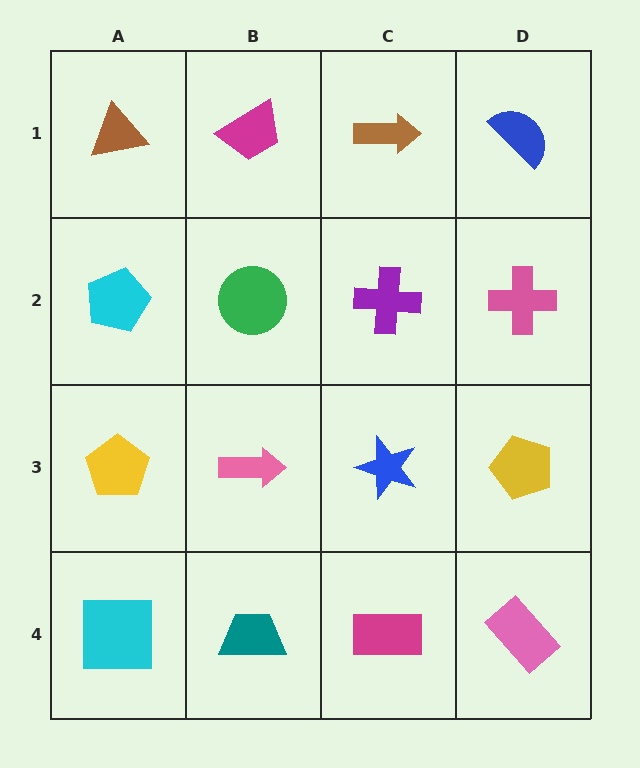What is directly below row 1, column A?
A cyan pentagon.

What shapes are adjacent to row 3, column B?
A green circle (row 2, column B), a teal trapezoid (row 4, column B), a yellow pentagon (row 3, column A), a blue star (row 3, column C).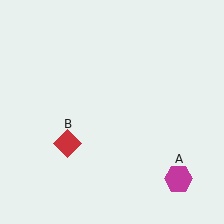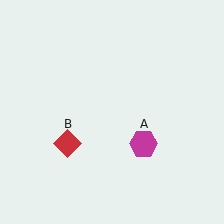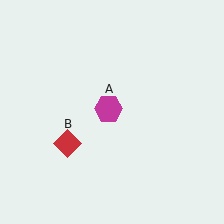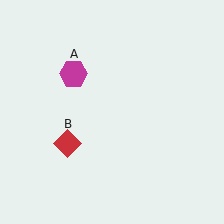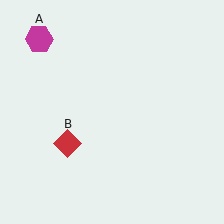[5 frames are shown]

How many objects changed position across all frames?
1 object changed position: magenta hexagon (object A).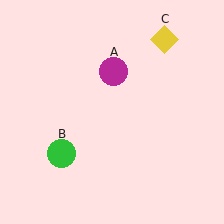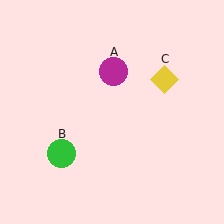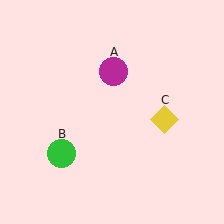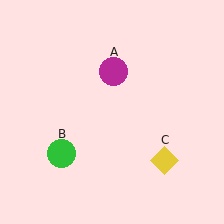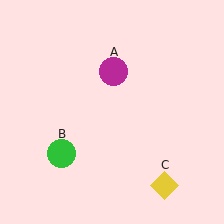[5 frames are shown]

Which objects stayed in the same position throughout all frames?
Magenta circle (object A) and green circle (object B) remained stationary.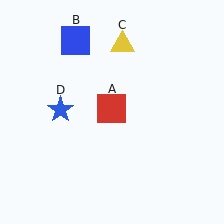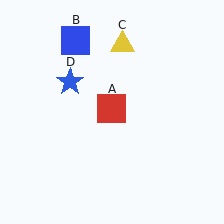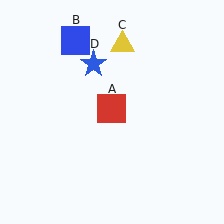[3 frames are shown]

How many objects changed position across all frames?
1 object changed position: blue star (object D).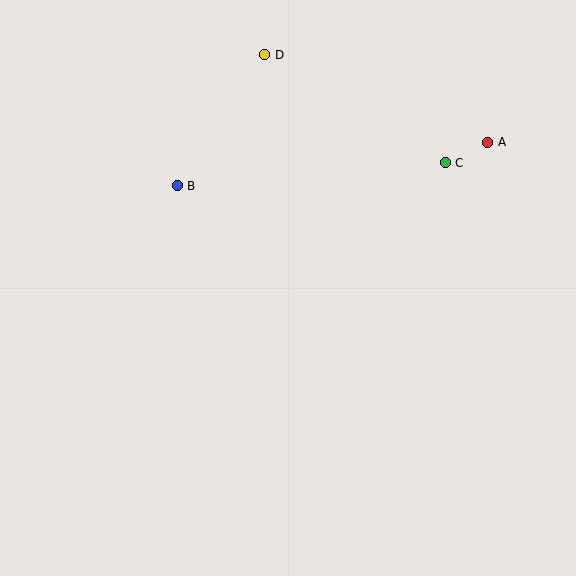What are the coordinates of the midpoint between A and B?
The midpoint between A and B is at (332, 164).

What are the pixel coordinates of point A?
Point A is at (488, 142).